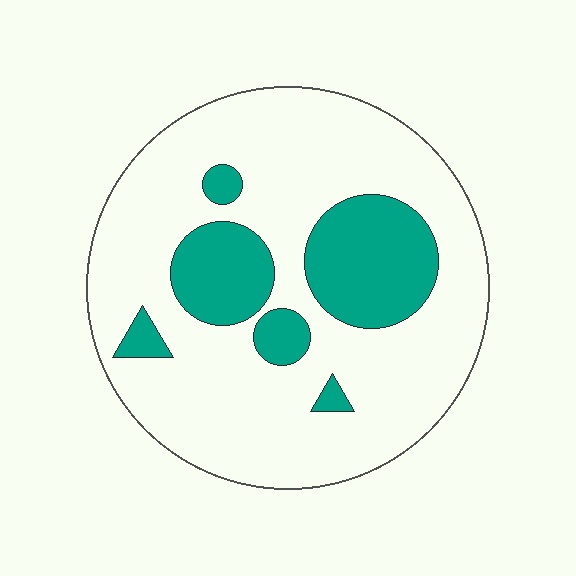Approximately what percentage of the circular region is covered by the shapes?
Approximately 25%.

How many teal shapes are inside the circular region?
6.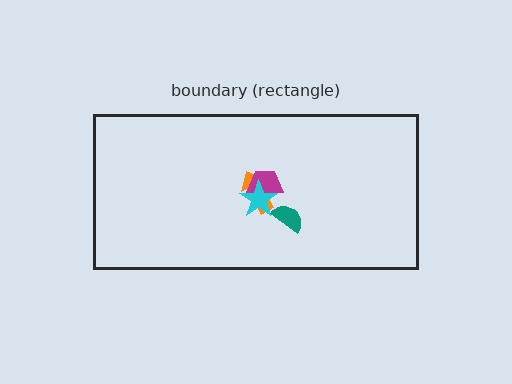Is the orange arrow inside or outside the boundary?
Inside.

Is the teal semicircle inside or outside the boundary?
Inside.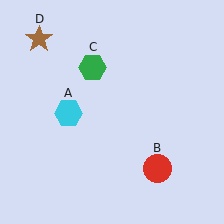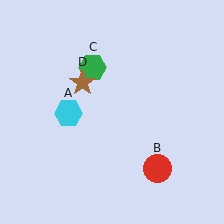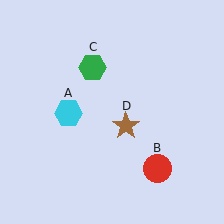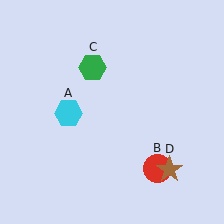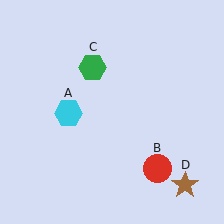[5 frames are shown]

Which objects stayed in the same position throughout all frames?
Cyan hexagon (object A) and red circle (object B) and green hexagon (object C) remained stationary.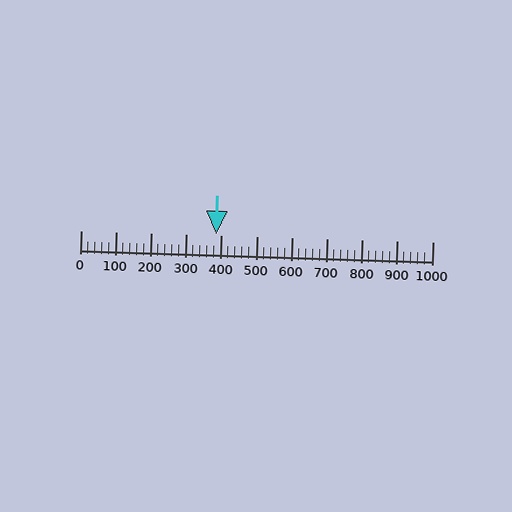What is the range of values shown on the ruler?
The ruler shows values from 0 to 1000.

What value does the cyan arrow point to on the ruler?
The cyan arrow points to approximately 384.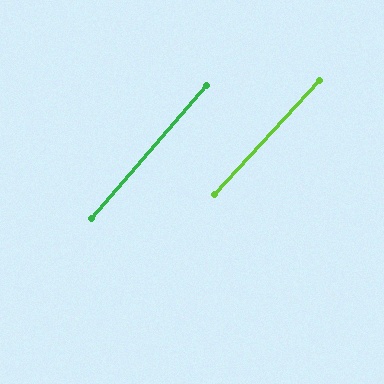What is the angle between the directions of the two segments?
Approximately 2 degrees.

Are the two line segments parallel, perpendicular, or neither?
Parallel — their directions differ by only 1.7°.